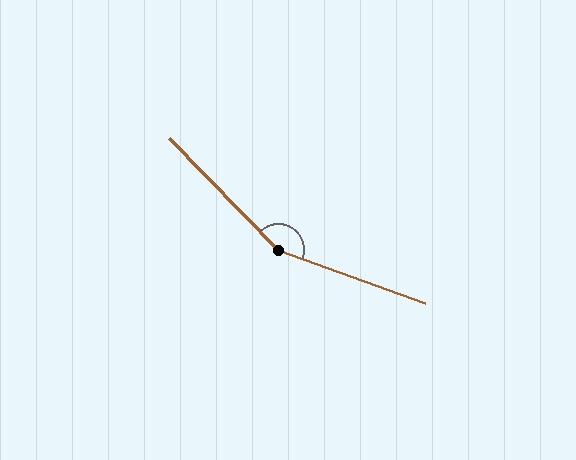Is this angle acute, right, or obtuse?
It is obtuse.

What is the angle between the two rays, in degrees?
Approximately 154 degrees.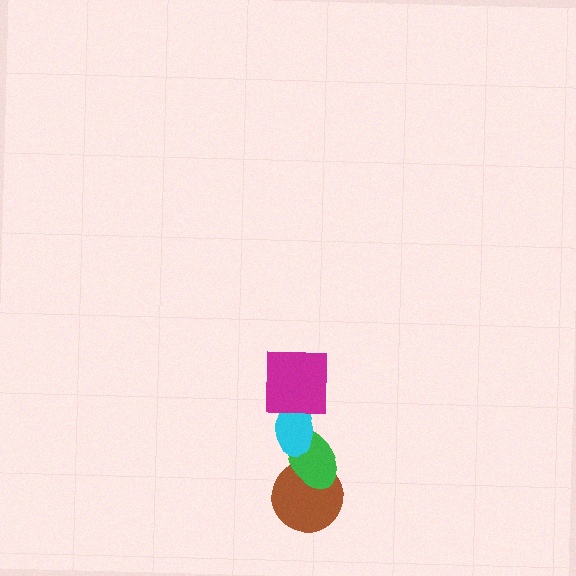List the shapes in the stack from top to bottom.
From top to bottom: the magenta square, the cyan ellipse, the green ellipse, the brown circle.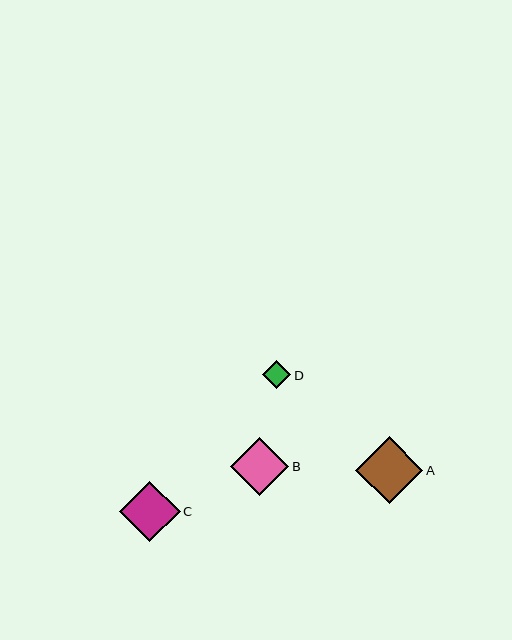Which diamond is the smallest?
Diamond D is the smallest with a size of approximately 28 pixels.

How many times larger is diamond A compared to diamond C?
Diamond A is approximately 1.1 times the size of diamond C.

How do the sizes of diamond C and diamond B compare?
Diamond C and diamond B are approximately the same size.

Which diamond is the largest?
Diamond A is the largest with a size of approximately 67 pixels.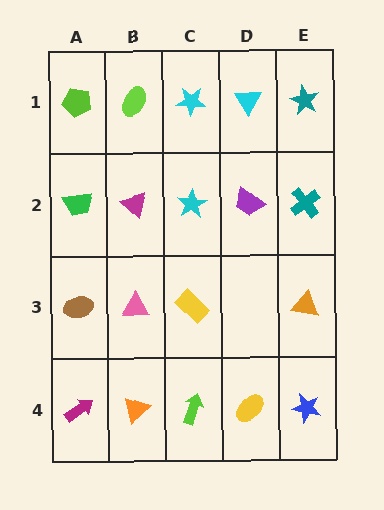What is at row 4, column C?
A lime arrow.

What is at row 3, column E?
An orange triangle.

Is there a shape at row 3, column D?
No, that cell is empty.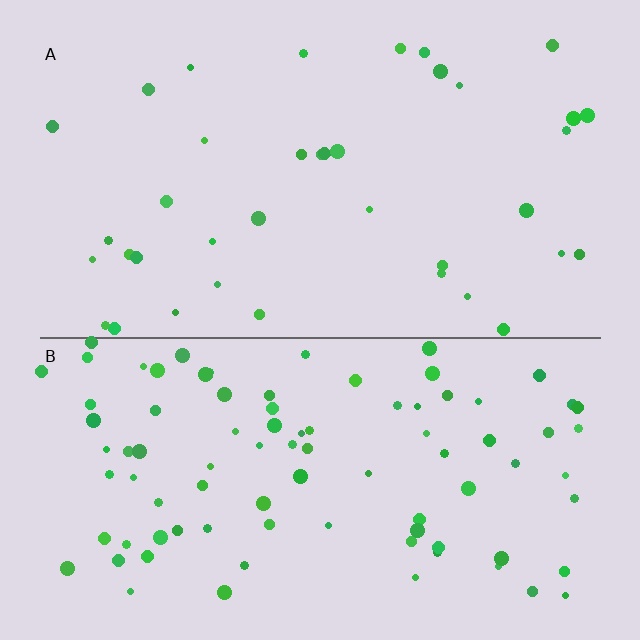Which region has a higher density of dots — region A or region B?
B (the bottom).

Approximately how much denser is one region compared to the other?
Approximately 2.4× — region B over region A.